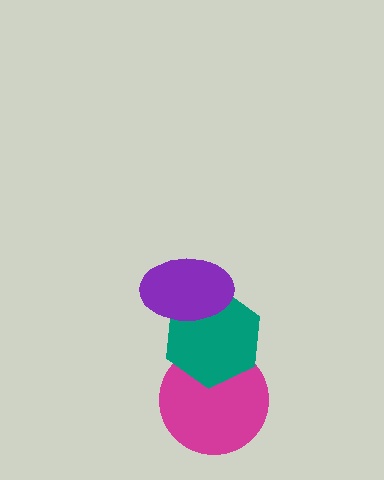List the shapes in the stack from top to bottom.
From top to bottom: the purple ellipse, the teal hexagon, the magenta circle.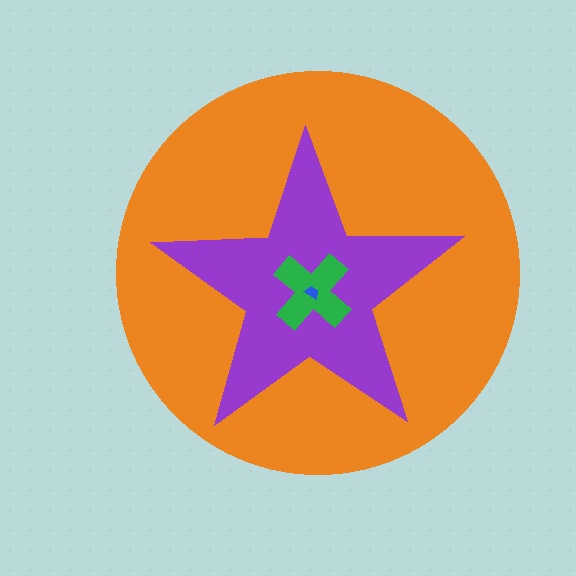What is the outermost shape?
The orange circle.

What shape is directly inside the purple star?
The green cross.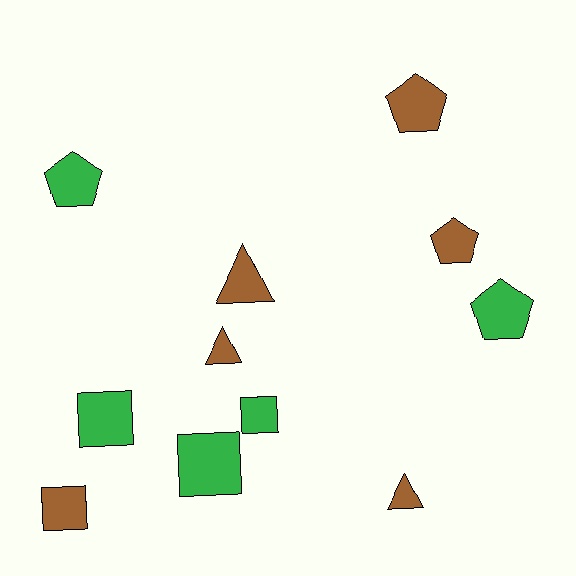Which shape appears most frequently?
Pentagon, with 4 objects.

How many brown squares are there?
There is 1 brown square.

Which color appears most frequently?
Brown, with 6 objects.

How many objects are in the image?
There are 11 objects.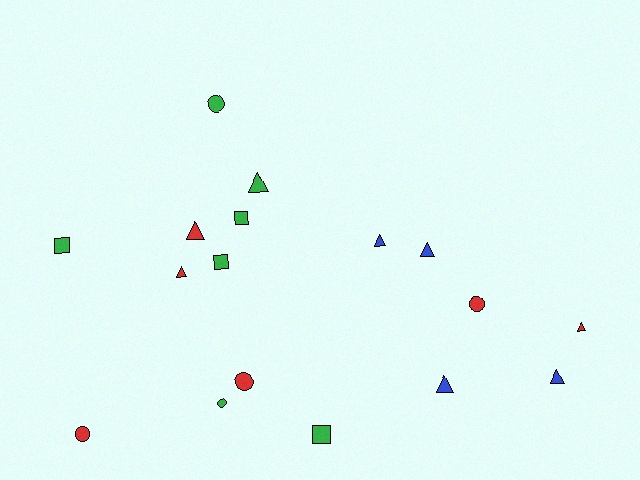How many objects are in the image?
There are 17 objects.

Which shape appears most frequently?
Triangle, with 8 objects.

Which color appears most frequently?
Green, with 7 objects.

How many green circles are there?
There are 2 green circles.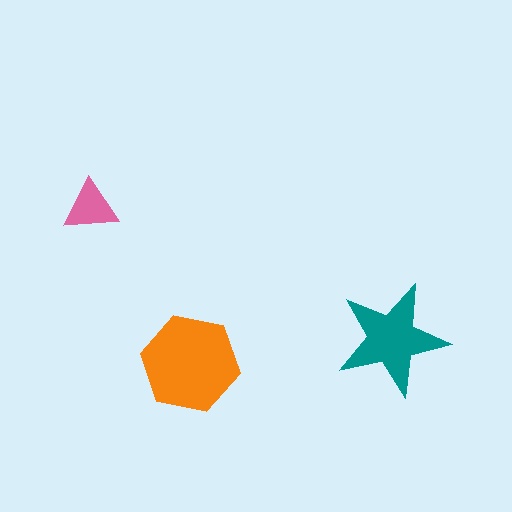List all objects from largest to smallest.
The orange hexagon, the teal star, the pink triangle.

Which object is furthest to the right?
The teal star is rightmost.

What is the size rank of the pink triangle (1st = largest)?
3rd.